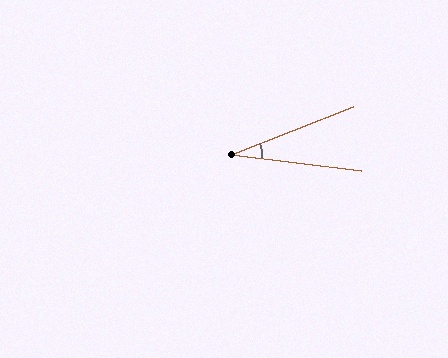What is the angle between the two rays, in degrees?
Approximately 28 degrees.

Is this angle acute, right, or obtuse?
It is acute.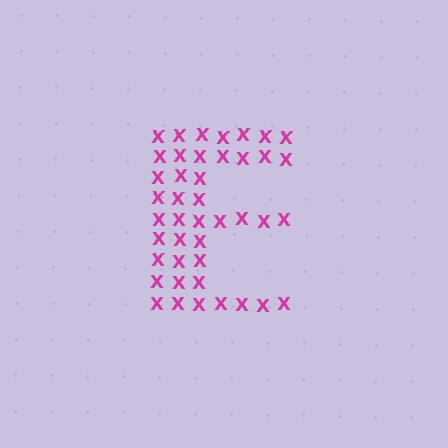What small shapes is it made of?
It is made of small letter X's.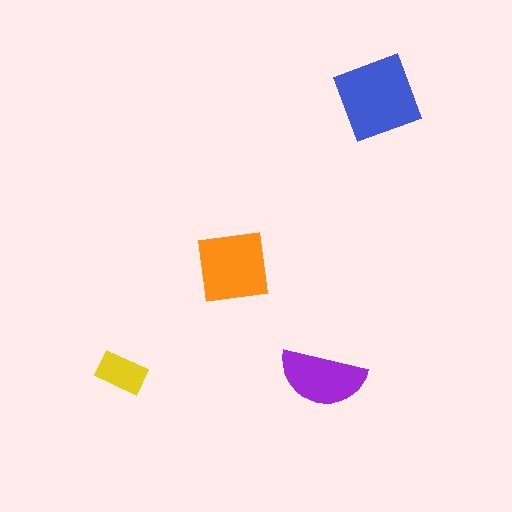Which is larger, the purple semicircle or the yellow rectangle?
The purple semicircle.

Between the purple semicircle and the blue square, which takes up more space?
The blue square.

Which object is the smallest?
The yellow rectangle.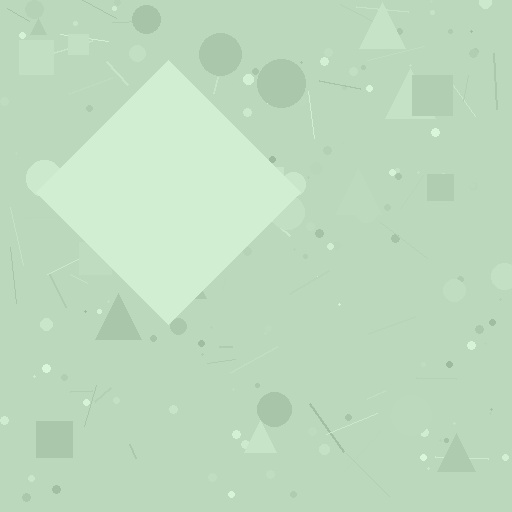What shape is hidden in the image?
A diamond is hidden in the image.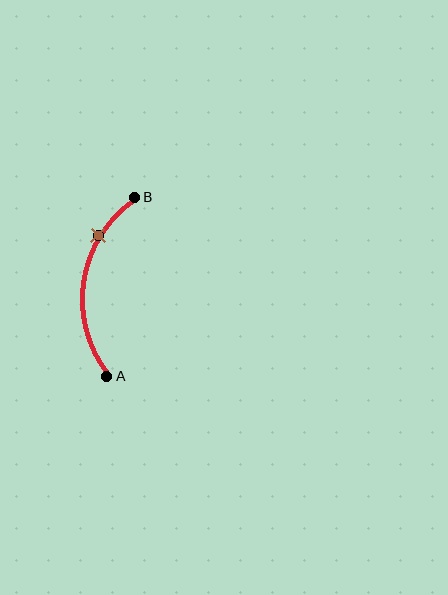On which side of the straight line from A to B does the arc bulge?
The arc bulges to the left of the straight line connecting A and B.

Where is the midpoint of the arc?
The arc midpoint is the point on the curve farthest from the straight line joining A and B. It sits to the left of that line.